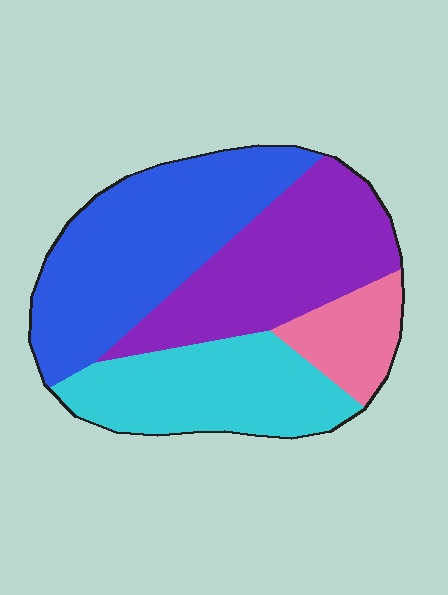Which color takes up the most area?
Blue, at roughly 35%.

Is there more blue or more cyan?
Blue.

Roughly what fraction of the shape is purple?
Purple covers around 30% of the shape.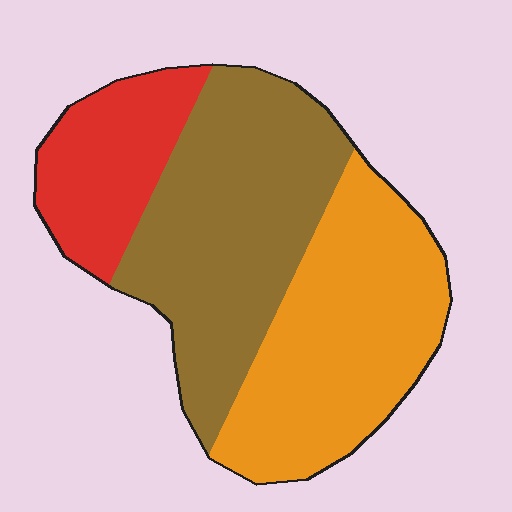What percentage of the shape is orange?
Orange takes up about three eighths (3/8) of the shape.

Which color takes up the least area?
Red, at roughly 20%.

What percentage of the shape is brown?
Brown takes up between a quarter and a half of the shape.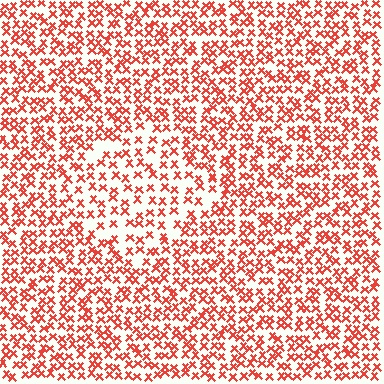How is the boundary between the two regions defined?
The boundary is defined by a change in element density (approximately 1.6x ratio). All elements are the same color, size, and shape.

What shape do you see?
I see a diamond.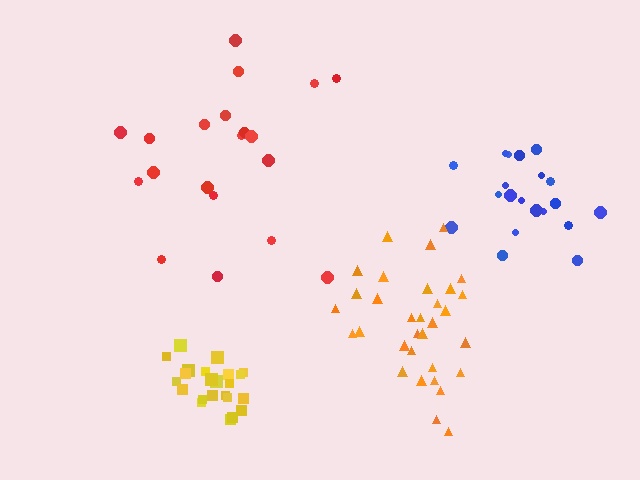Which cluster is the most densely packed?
Yellow.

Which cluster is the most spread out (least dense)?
Red.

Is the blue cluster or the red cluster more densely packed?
Blue.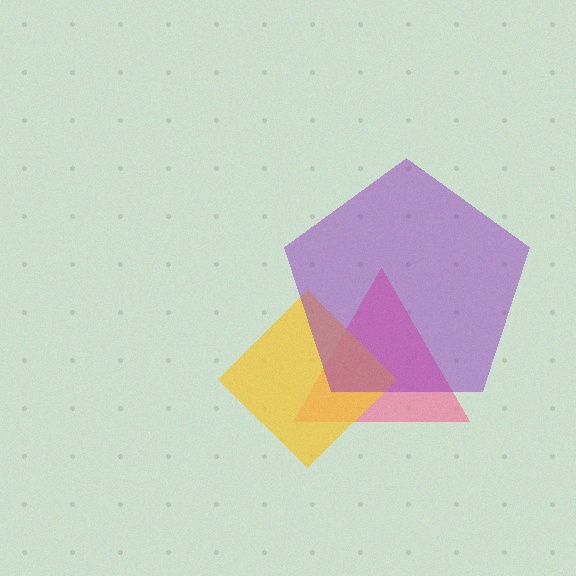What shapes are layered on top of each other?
The layered shapes are: a pink triangle, a yellow diamond, a purple pentagon.